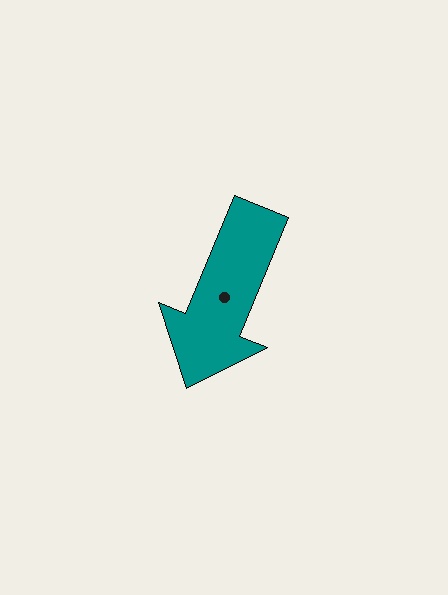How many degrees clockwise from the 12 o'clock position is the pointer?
Approximately 203 degrees.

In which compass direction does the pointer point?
Southwest.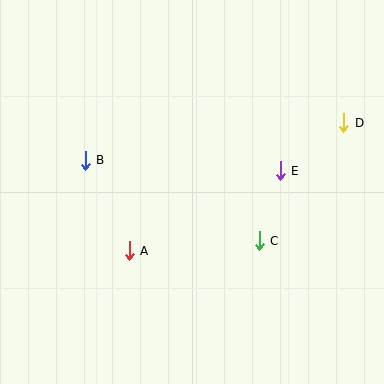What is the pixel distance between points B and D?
The distance between B and D is 261 pixels.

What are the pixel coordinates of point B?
Point B is at (85, 160).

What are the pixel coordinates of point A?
Point A is at (129, 251).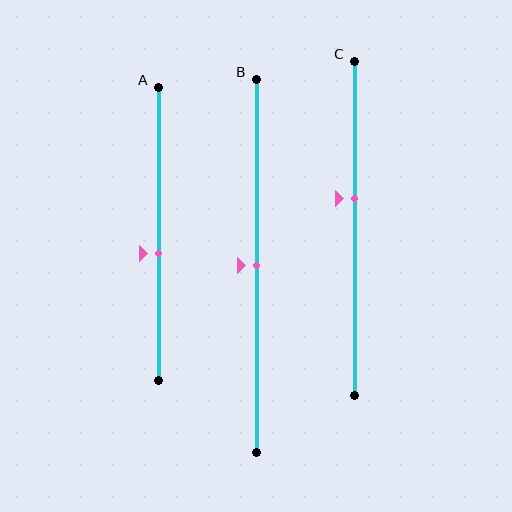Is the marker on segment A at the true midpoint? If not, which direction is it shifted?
No, the marker on segment A is shifted downward by about 7% of the segment length.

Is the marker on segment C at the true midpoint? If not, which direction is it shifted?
No, the marker on segment C is shifted upward by about 9% of the segment length.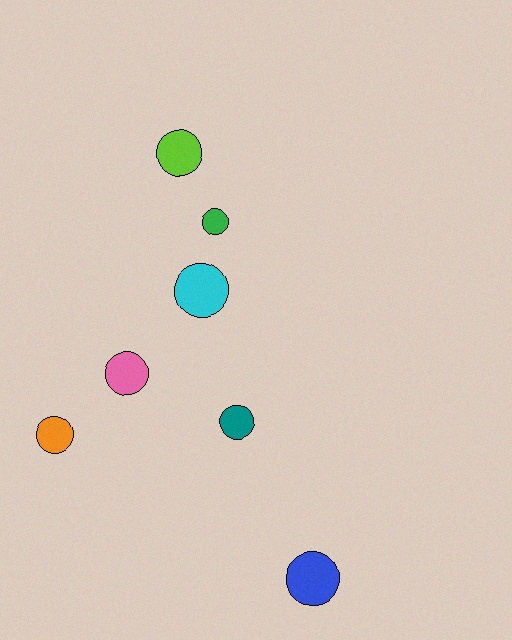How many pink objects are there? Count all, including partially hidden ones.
There is 1 pink object.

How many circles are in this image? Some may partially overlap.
There are 7 circles.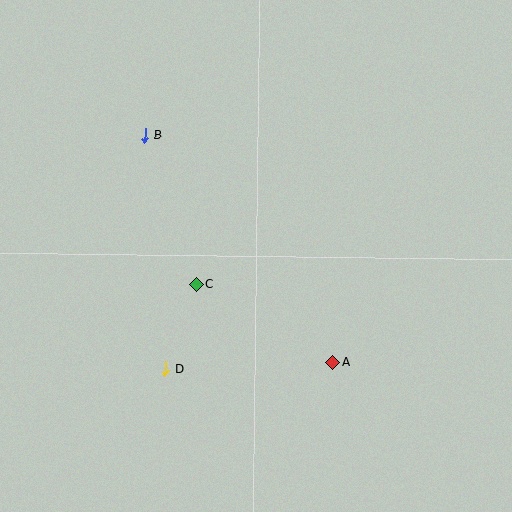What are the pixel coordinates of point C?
Point C is at (196, 284).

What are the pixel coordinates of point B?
Point B is at (145, 135).